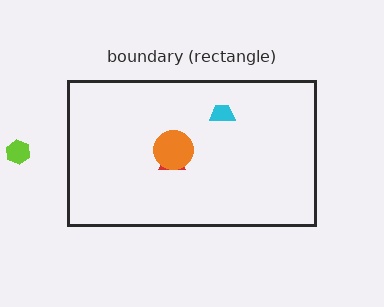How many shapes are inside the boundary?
3 inside, 1 outside.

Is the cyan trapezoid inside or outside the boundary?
Inside.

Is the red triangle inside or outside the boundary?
Inside.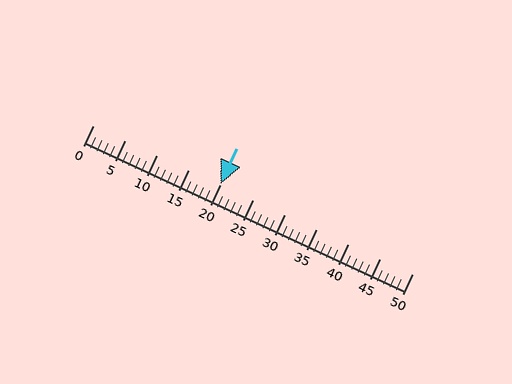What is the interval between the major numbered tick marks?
The major tick marks are spaced 5 units apart.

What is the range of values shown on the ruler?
The ruler shows values from 0 to 50.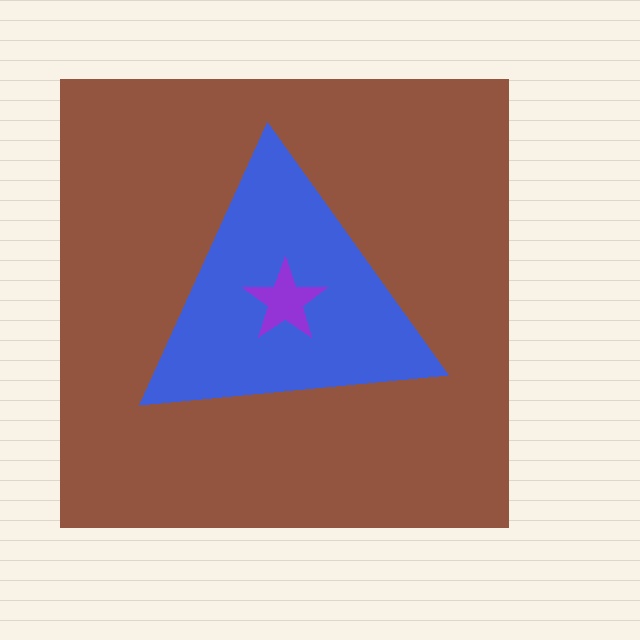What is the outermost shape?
The brown square.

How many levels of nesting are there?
3.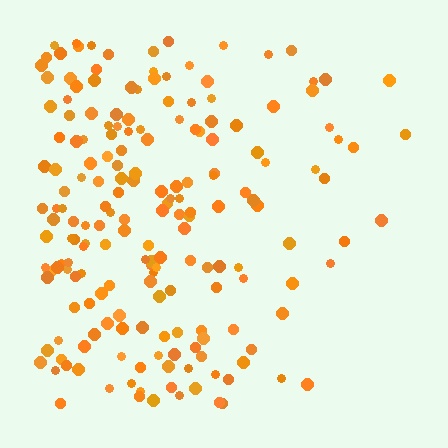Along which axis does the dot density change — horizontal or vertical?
Horizontal.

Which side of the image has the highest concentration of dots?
The left.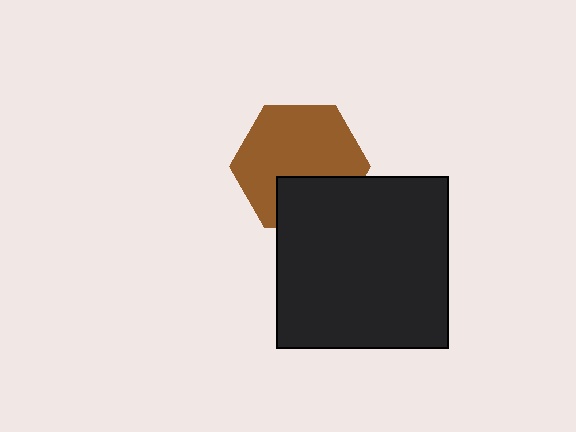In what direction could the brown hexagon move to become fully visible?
The brown hexagon could move up. That would shift it out from behind the black square entirely.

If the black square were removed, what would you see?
You would see the complete brown hexagon.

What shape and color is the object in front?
The object in front is a black square.